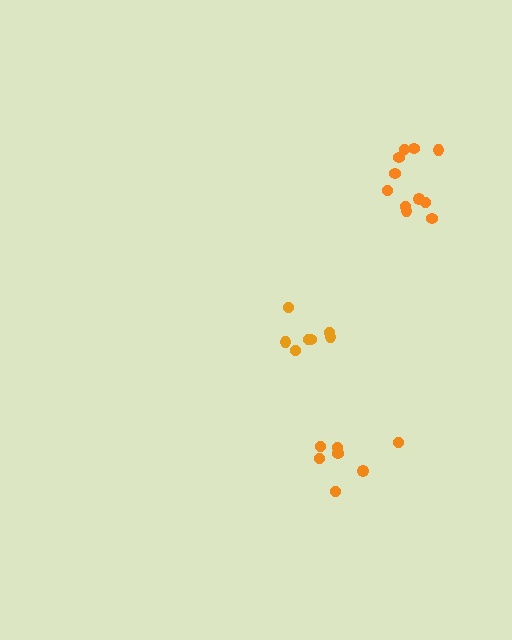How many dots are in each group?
Group 1: 11 dots, Group 2: 7 dots, Group 3: 7 dots (25 total).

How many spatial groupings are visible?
There are 3 spatial groupings.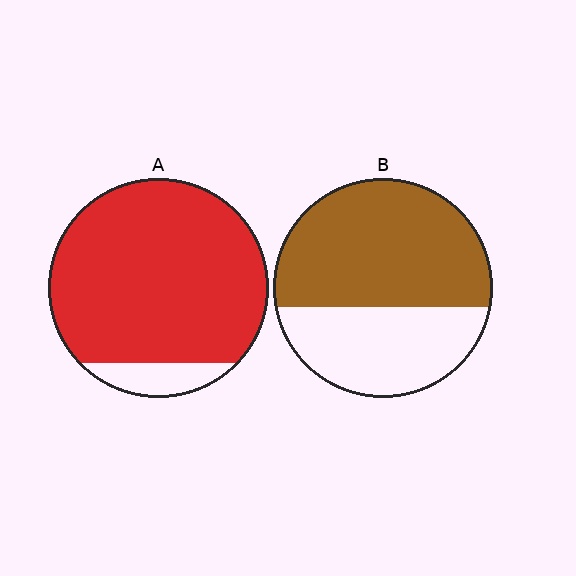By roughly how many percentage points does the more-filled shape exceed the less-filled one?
By roughly 30 percentage points (A over B).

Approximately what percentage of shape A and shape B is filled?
A is approximately 90% and B is approximately 60%.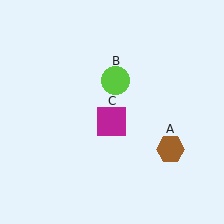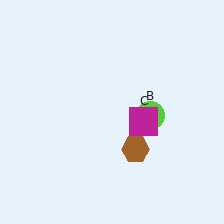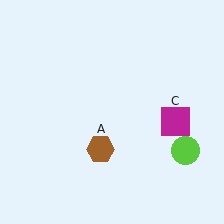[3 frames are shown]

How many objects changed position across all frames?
3 objects changed position: brown hexagon (object A), lime circle (object B), magenta square (object C).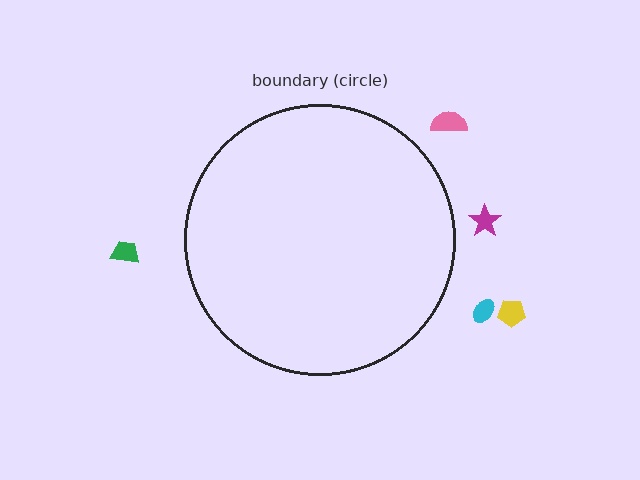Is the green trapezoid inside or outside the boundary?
Outside.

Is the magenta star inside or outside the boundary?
Outside.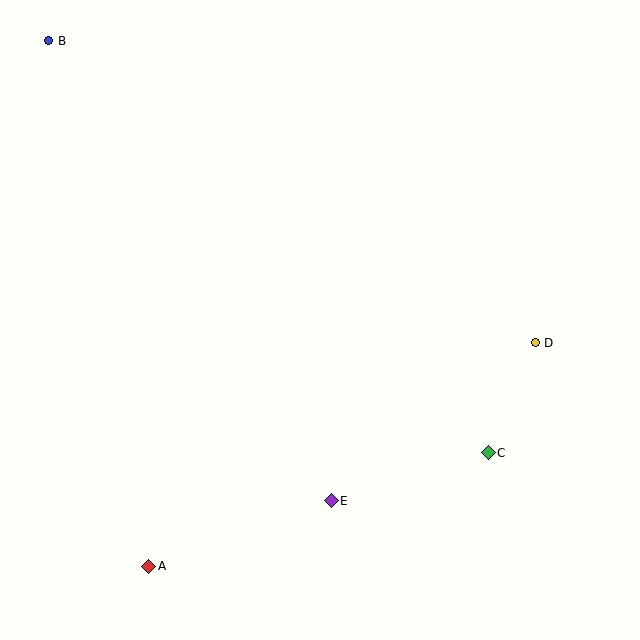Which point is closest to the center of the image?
Point E at (331, 501) is closest to the center.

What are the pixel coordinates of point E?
Point E is at (331, 501).